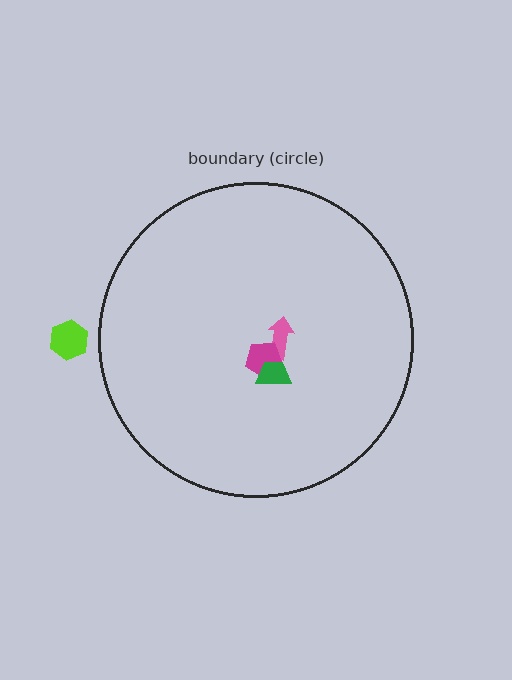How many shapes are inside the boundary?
3 inside, 1 outside.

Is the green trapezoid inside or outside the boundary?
Inside.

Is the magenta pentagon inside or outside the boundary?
Inside.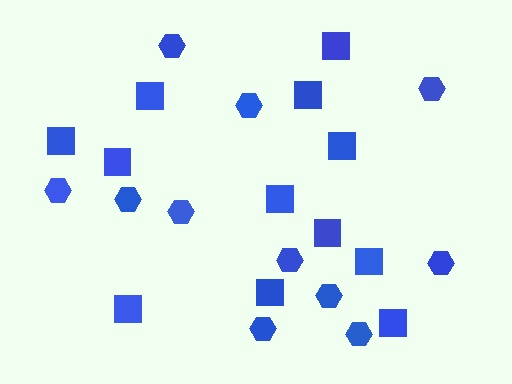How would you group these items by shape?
There are 2 groups: one group of squares (12) and one group of hexagons (11).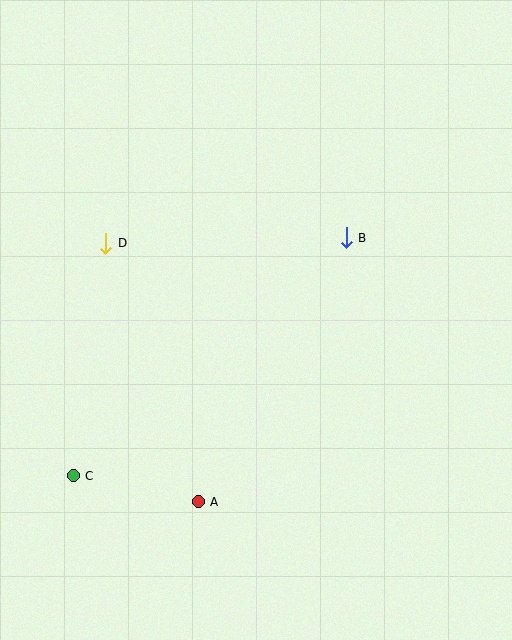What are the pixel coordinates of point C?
Point C is at (73, 476).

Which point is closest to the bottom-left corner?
Point C is closest to the bottom-left corner.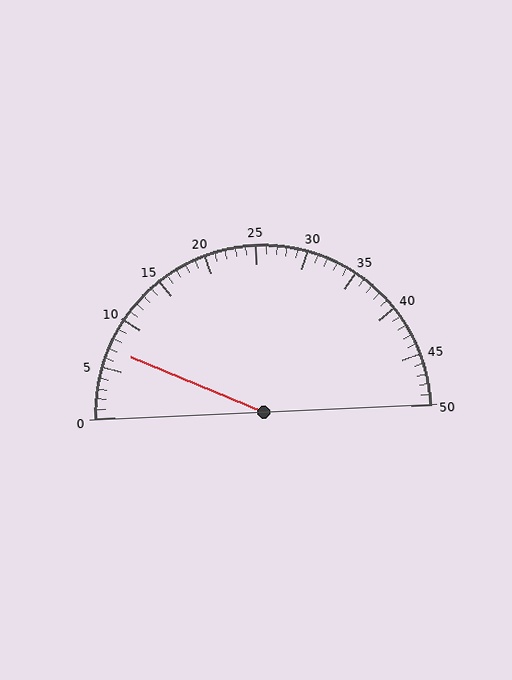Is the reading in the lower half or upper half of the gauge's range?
The reading is in the lower half of the range (0 to 50).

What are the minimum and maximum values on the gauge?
The gauge ranges from 0 to 50.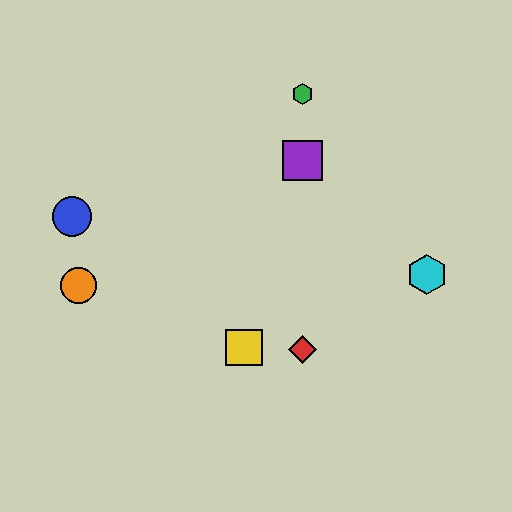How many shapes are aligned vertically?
3 shapes (the red diamond, the green hexagon, the purple square) are aligned vertically.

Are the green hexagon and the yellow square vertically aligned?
No, the green hexagon is at x≈303 and the yellow square is at x≈244.